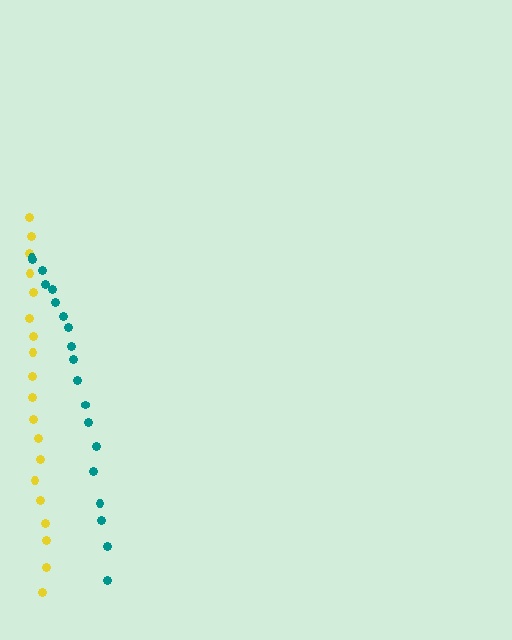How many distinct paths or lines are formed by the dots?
There are 2 distinct paths.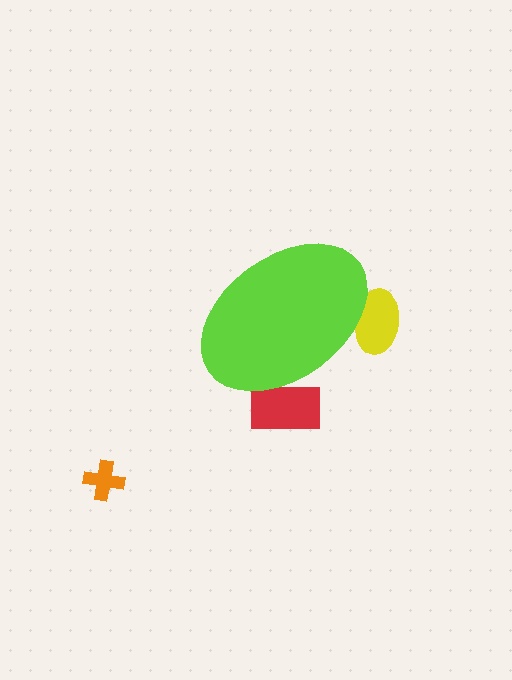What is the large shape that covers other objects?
A lime ellipse.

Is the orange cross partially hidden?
No, the orange cross is fully visible.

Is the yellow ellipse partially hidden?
Yes, the yellow ellipse is partially hidden behind the lime ellipse.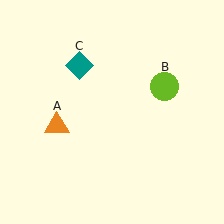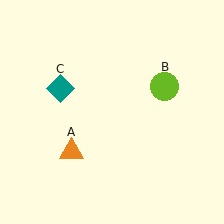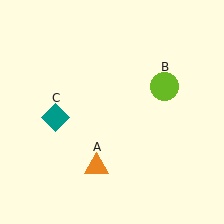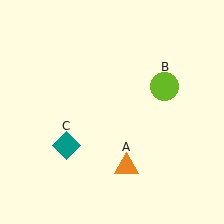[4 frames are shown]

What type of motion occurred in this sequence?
The orange triangle (object A), teal diamond (object C) rotated counterclockwise around the center of the scene.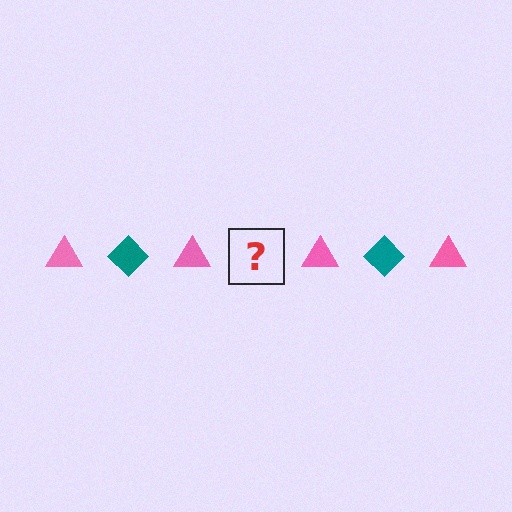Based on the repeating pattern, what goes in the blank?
The blank should be a teal diamond.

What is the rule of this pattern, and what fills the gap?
The rule is that the pattern alternates between pink triangle and teal diamond. The gap should be filled with a teal diamond.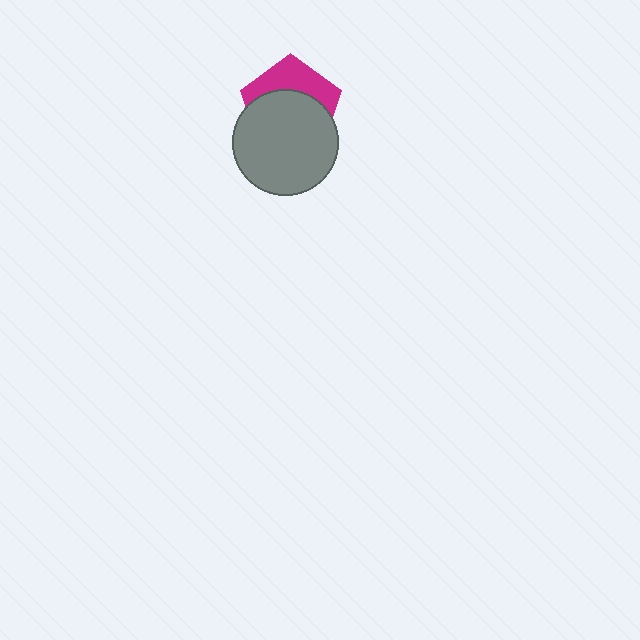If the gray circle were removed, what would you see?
You would see the complete magenta pentagon.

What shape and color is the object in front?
The object in front is a gray circle.